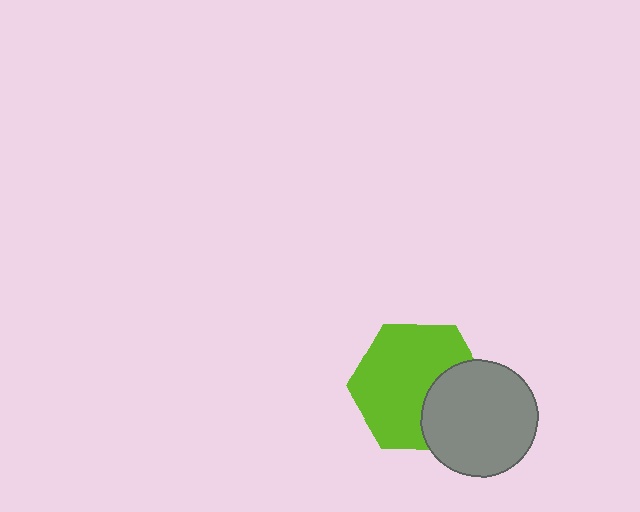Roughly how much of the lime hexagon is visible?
Most of it is visible (roughly 70%).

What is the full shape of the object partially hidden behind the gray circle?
The partially hidden object is a lime hexagon.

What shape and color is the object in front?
The object in front is a gray circle.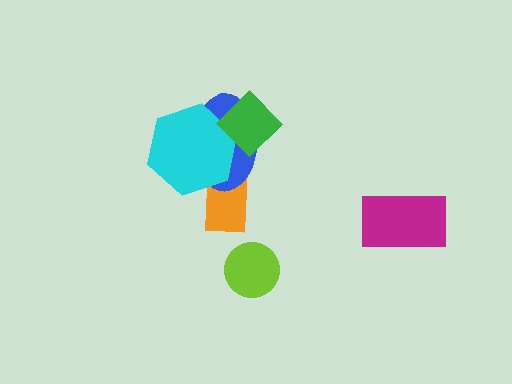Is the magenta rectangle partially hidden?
No, no other shape covers it.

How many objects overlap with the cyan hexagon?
3 objects overlap with the cyan hexagon.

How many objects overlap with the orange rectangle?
2 objects overlap with the orange rectangle.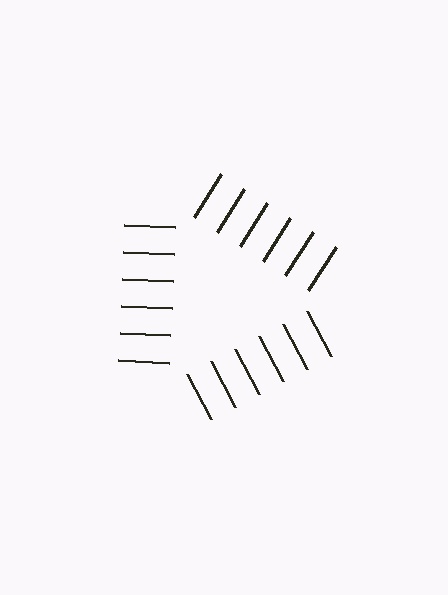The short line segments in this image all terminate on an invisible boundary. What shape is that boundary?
An illusory triangle — the line segments terminate on its edges but no continuous stroke is drawn.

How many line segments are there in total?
18 — 6 along each of the 3 edges.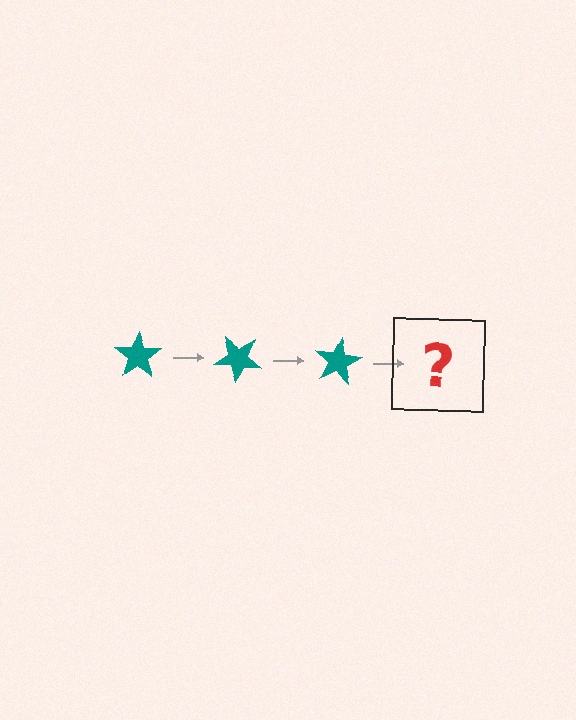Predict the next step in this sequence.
The next step is a teal star rotated 120 degrees.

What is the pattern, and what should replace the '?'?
The pattern is that the star rotates 40 degrees each step. The '?' should be a teal star rotated 120 degrees.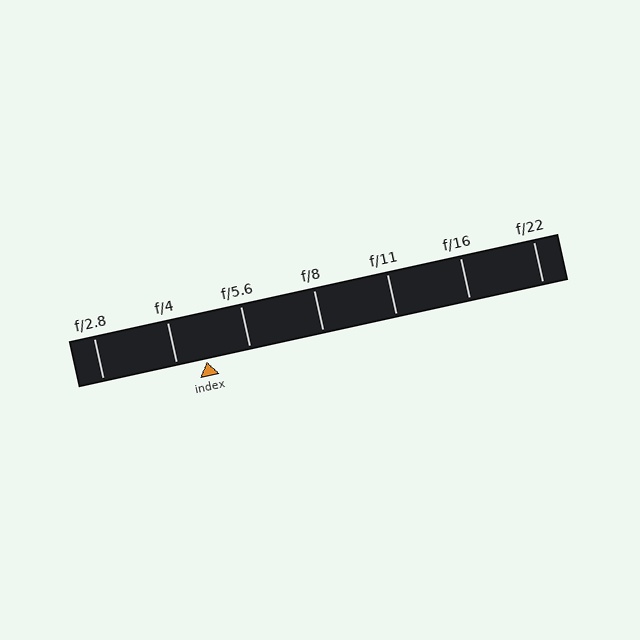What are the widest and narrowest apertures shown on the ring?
The widest aperture shown is f/2.8 and the narrowest is f/22.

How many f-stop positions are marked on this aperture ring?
There are 7 f-stop positions marked.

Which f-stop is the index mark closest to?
The index mark is closest to f/4.